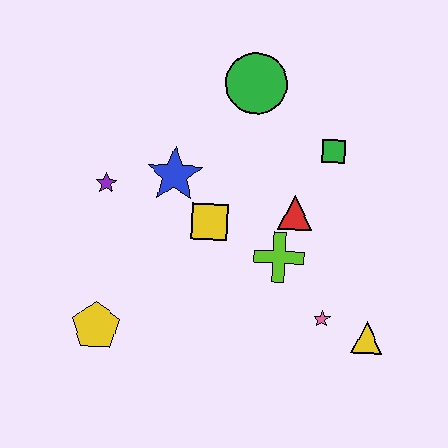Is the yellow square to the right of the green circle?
No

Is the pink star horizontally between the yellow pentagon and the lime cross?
No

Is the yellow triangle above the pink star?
No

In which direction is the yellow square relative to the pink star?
The yellow square is to the left of the pink star.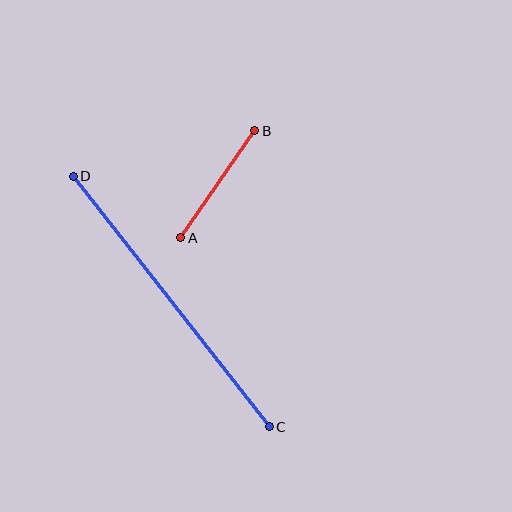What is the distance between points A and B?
The distance is approximately 130 pixels.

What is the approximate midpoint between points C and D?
The midpoint is at approximately (171, 302) pixels.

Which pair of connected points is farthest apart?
Points C and D are farthest apart.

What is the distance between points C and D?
The distance is approximately 318 pixels.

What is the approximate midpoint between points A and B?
The midpoint is at approximately (218, 184) pixels.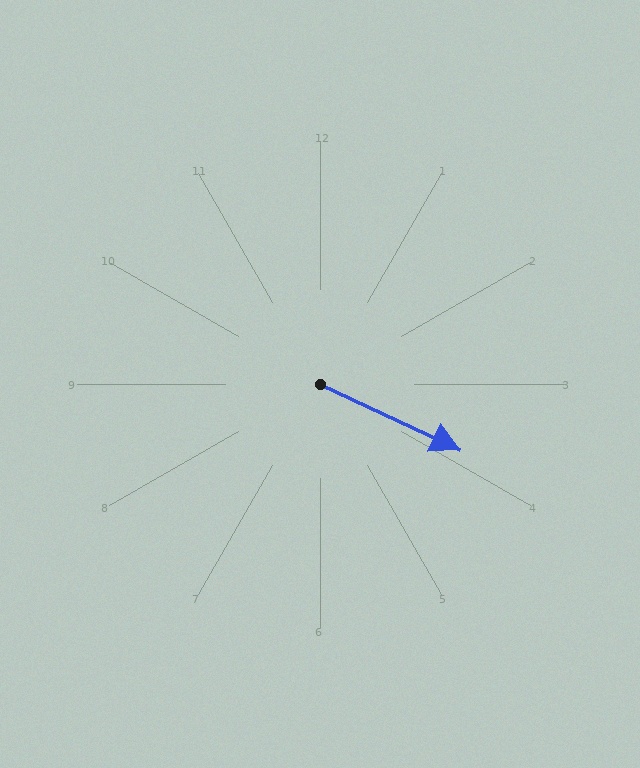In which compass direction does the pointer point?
Southeast.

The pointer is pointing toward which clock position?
Roughly 4 o'clock.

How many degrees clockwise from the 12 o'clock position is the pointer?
Approximately 115 degrees.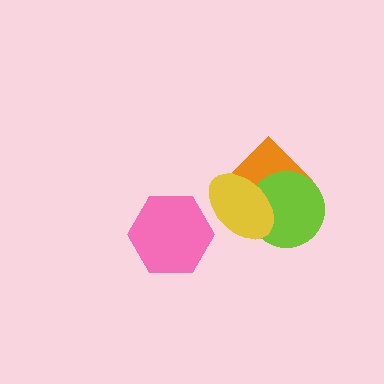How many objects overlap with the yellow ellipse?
2 objects overlap with the yellow ellipse.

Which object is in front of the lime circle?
The yellow ellipse is in front of the lime circle.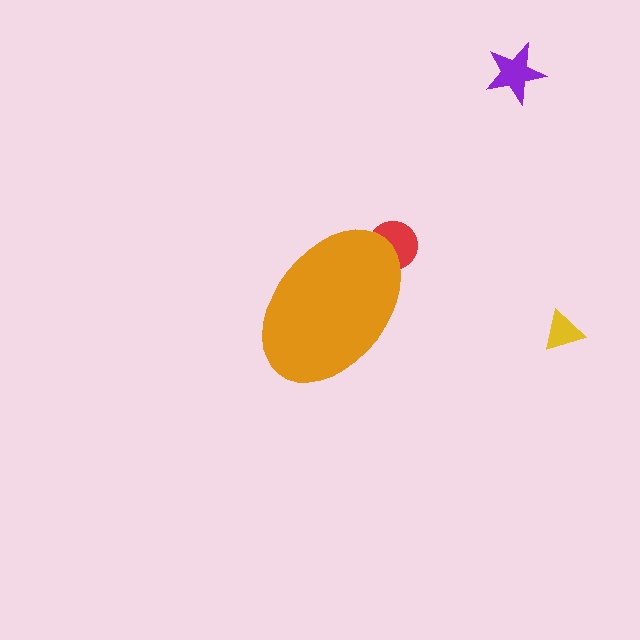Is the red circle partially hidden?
Yes, the red circle is partially hidden behind the orange ellipse.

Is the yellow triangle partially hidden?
No, the yellow triangle is fully visible.